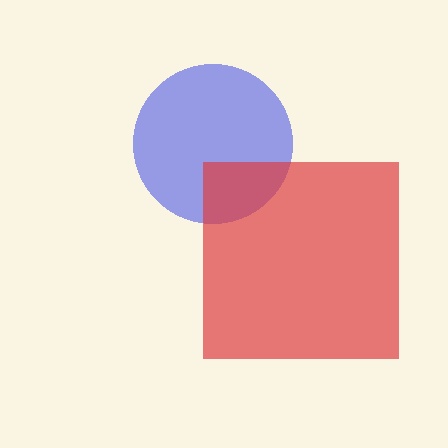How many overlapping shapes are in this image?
There are 2 overlapping shapes in the image.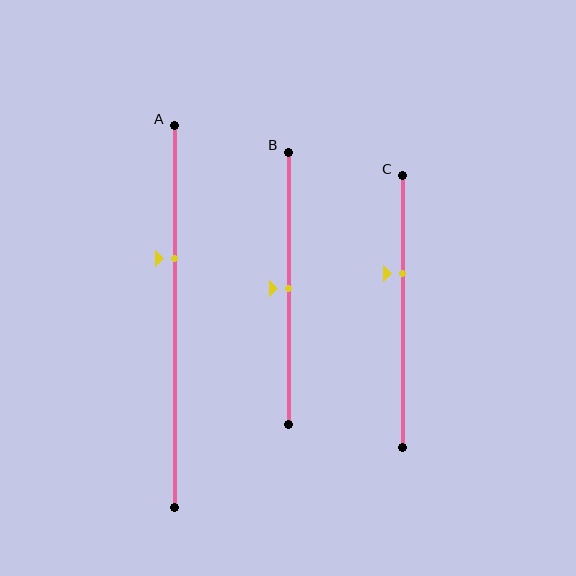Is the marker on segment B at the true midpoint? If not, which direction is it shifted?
Yes, the marker on segment B is at the true midpoint.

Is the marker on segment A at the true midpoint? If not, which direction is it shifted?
No, the marker on segment A is shifted upward by about 15% of the segment length.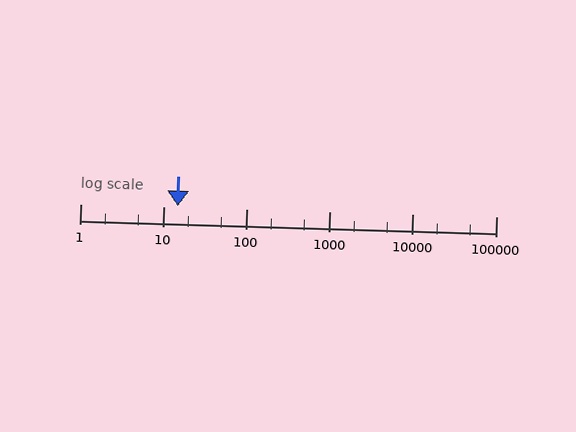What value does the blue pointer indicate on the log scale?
The pointer indicates approximately 15.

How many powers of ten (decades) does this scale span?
The scale spans 5 decades, from 1 to 100000.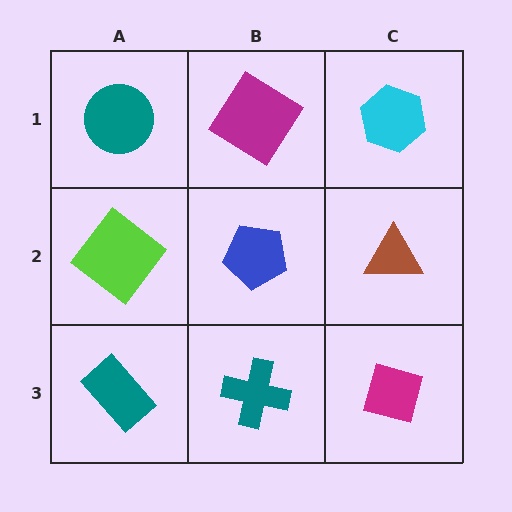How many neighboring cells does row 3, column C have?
2.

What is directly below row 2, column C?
A magenta square.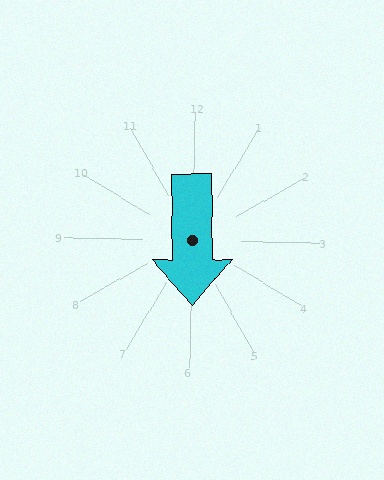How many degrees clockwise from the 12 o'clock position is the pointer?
Approximately 178 degrees.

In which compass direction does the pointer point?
South.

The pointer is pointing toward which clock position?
Roughly 6 o'clock.